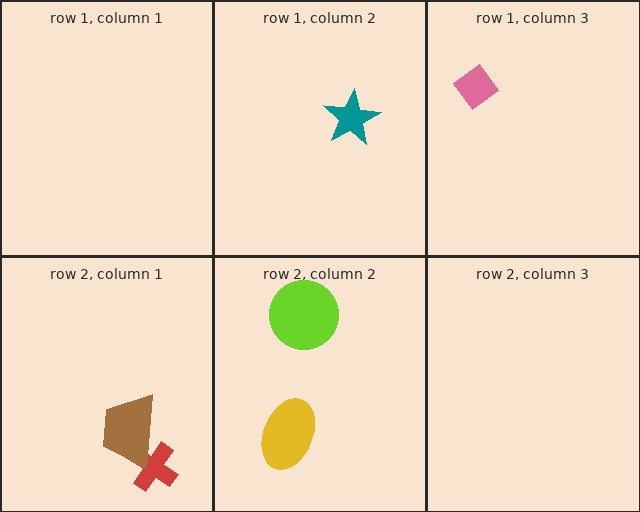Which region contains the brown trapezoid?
The row 2, column 1 region.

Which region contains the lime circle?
The row 2, column 2 region.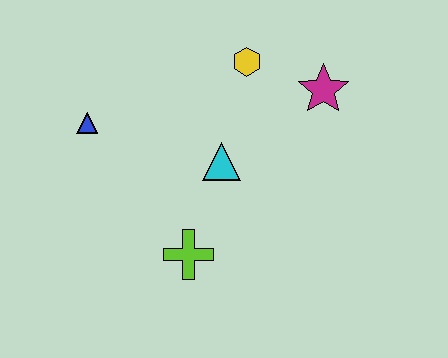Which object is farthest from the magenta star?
The blue triangle is farthest from the magenta star.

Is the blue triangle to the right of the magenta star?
No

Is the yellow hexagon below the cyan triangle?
No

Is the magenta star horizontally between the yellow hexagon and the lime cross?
No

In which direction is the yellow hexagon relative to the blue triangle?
The yellow hexagon is to the right of the blue triangle.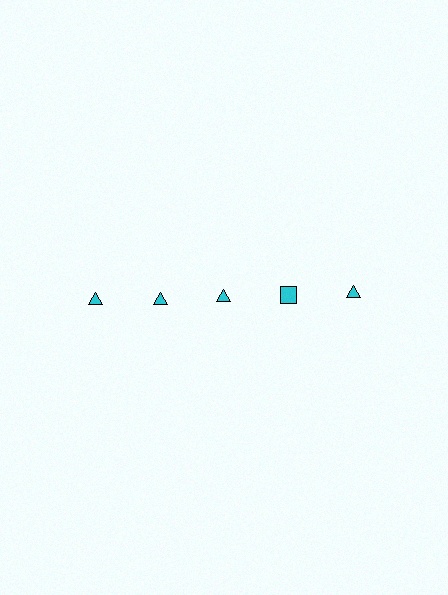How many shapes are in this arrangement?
There are 5 shapes arranged in a grid pattern.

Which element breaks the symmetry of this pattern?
The cyan square in the top row, second from right column breaks the symmetry. All other shapes are cyan triangles.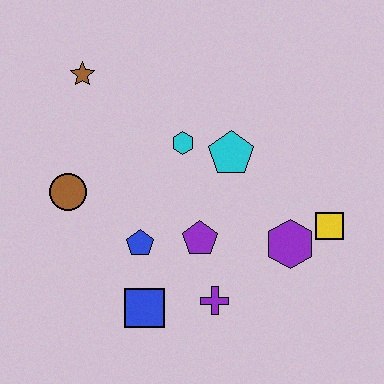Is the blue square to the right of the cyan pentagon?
No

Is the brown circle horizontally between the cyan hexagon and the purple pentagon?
No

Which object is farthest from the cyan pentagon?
The blue square is farthest from the cyan pentagon.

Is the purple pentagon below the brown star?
Yes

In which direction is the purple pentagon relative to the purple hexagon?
The purple pentagon is to the left of the purple hexagon.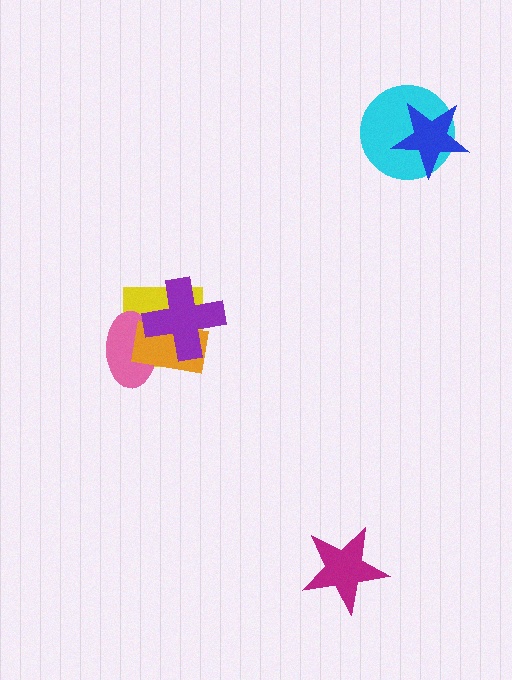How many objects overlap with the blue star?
1 object overlaps with the blue star.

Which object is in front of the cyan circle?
The blue star is in front of the cyan circle.